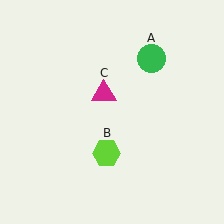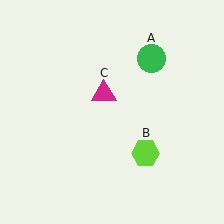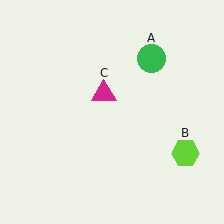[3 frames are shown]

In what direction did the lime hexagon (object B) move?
The lime hexagon (object B) moved right.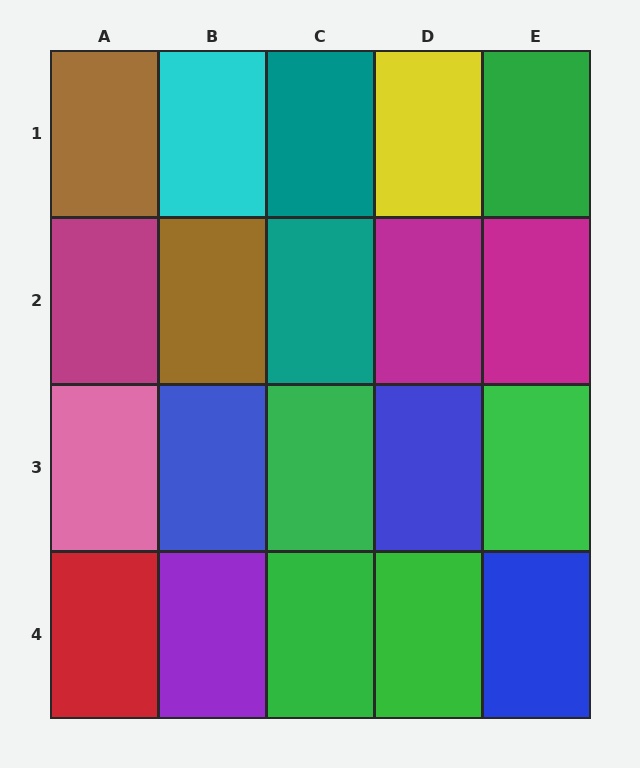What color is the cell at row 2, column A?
Magenta.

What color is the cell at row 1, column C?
Teal.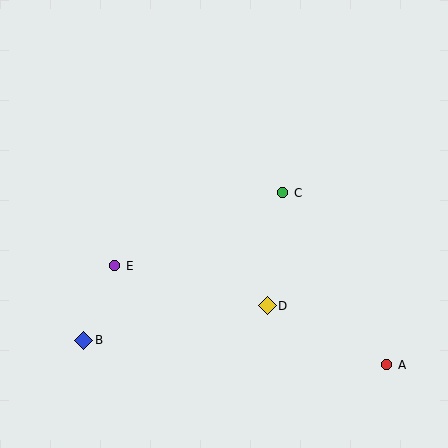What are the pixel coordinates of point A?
Point A is at (387, 365).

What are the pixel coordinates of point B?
Point B is at (84, 340).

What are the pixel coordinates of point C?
Point C is at (283, 193).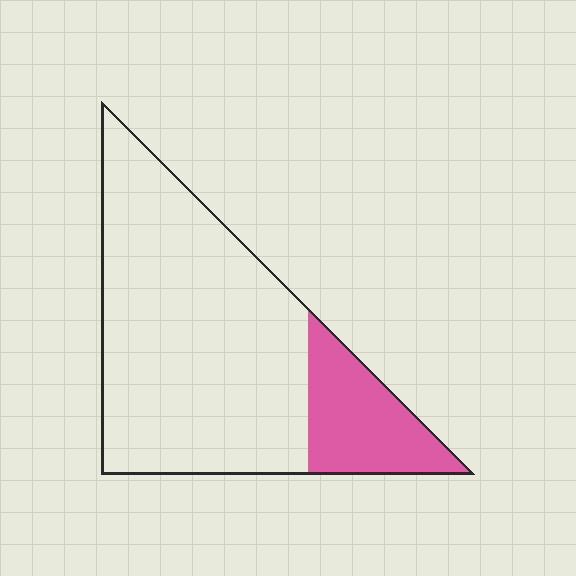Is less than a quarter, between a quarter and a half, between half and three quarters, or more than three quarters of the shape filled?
Less than a quarter.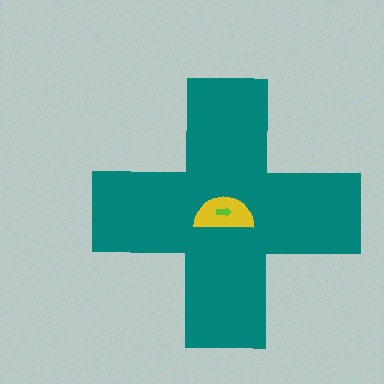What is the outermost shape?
The teal cross.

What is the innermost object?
The lime arrow.